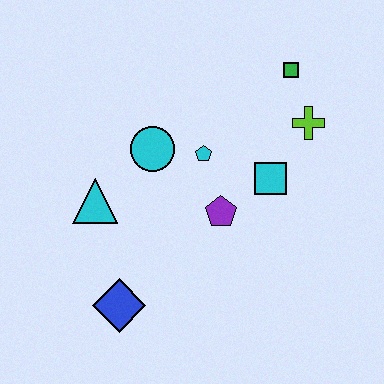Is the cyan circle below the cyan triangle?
No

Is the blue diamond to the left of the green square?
Yes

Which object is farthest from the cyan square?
The blue diamond is farthest from the cyan square.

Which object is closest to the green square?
The lime cross is closest to the green square.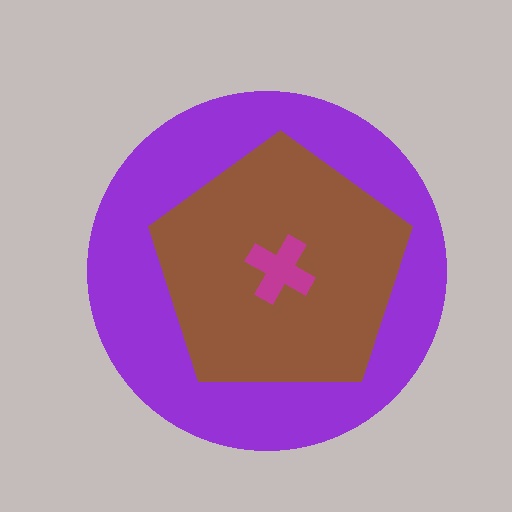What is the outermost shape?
The purple circle.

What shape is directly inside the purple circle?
The brown pentagon.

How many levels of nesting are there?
3.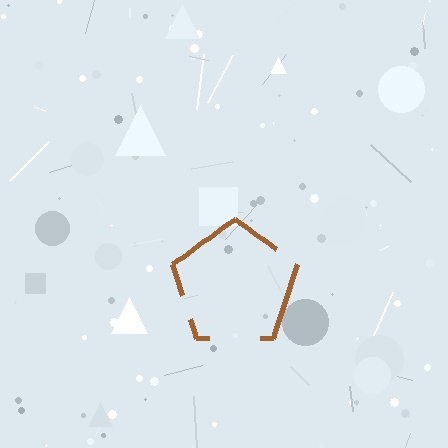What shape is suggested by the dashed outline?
The dashed outline suggests a pentagon.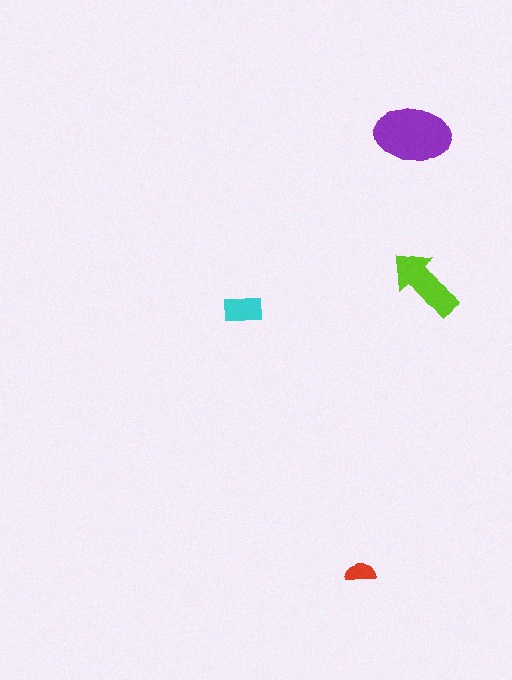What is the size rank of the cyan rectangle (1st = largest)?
3rd.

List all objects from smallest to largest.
The red semicircle, the cyan rectangle, the lime arrow, the purple ellipse.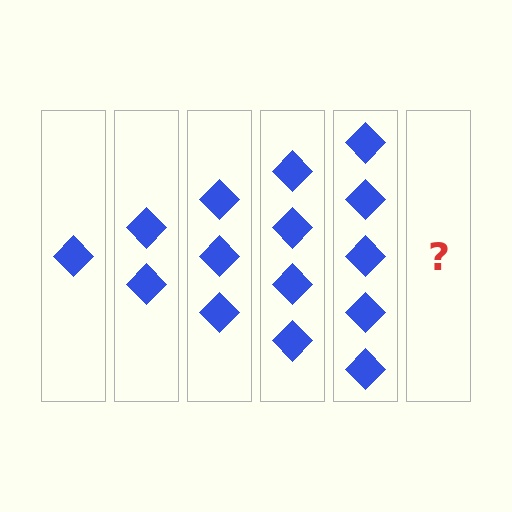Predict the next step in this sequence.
The next step is 6 diamonds.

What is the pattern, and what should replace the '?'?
The pattern is that each step adds one more diamond. The '?' should be 6 diamonds.